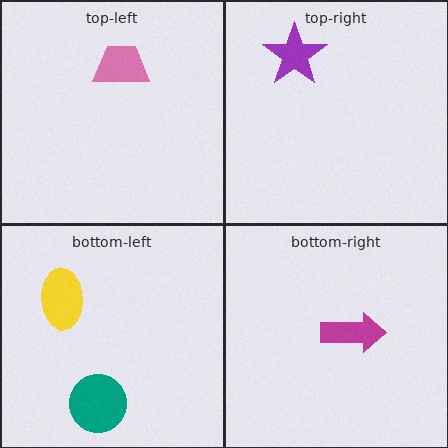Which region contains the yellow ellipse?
The bottom-left region.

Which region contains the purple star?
The top-right region.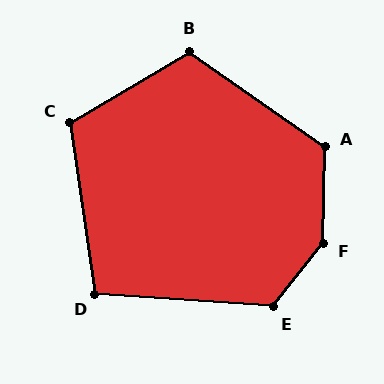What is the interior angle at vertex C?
Approximately 112 degrees (obtuse).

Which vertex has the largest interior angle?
F, at approximately 143 degrees.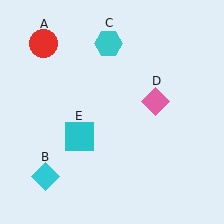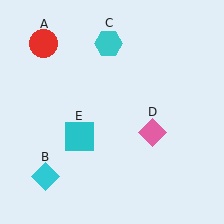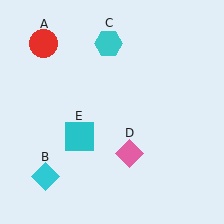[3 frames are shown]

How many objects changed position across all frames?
1 object changed position: pink diamond (object D).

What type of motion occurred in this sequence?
The pink diamond (object D) rotated clockwise around the center of the scene.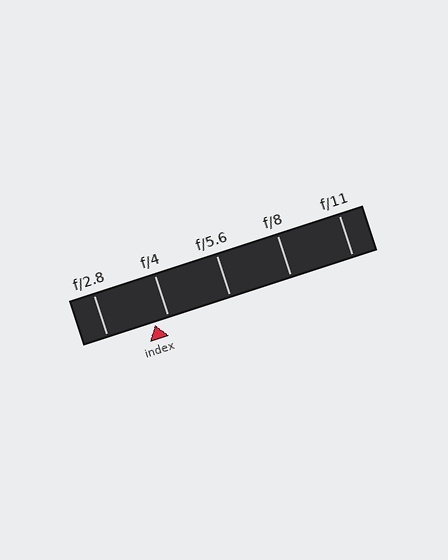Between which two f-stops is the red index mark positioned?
The index mark is between f/2.8 and f/4.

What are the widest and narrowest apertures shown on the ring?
The widest aperture shown is f/2.8 and the narrowest is f/11.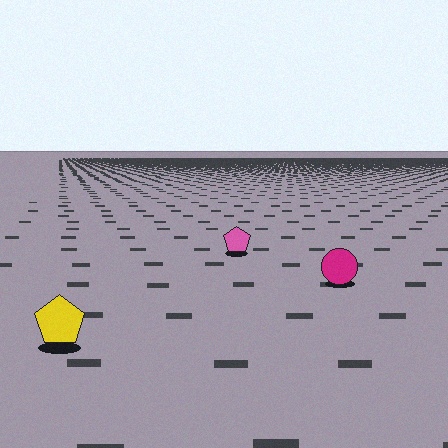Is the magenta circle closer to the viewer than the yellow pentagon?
No. The yellow pentagon is closer — you can tell from the texture gradient: the ground texture is coarser near it.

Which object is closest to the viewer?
The yellow pentagon is closest. The texture marks near it are larger and more spread out.